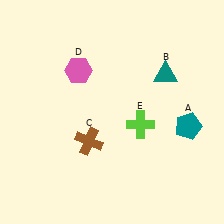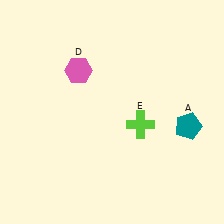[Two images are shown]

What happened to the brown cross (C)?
The brown cross (C) was removed in Image 2. It was in the bottom-left area of Image 1.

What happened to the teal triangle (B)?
The teal triangle (B) was removed in Image 2. It was in the top-right area of Image 1.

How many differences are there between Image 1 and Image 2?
There are 2 differences between the two images.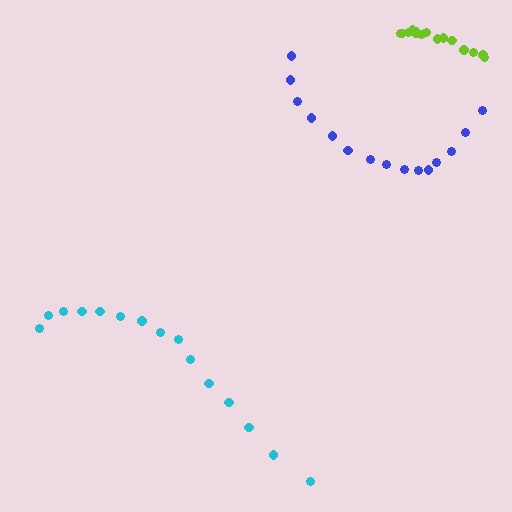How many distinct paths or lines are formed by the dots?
There are 3 distinct paths.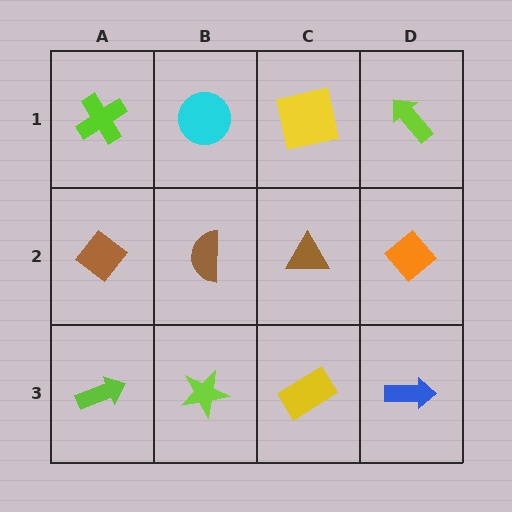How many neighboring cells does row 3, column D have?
2.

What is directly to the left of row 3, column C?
A lime star.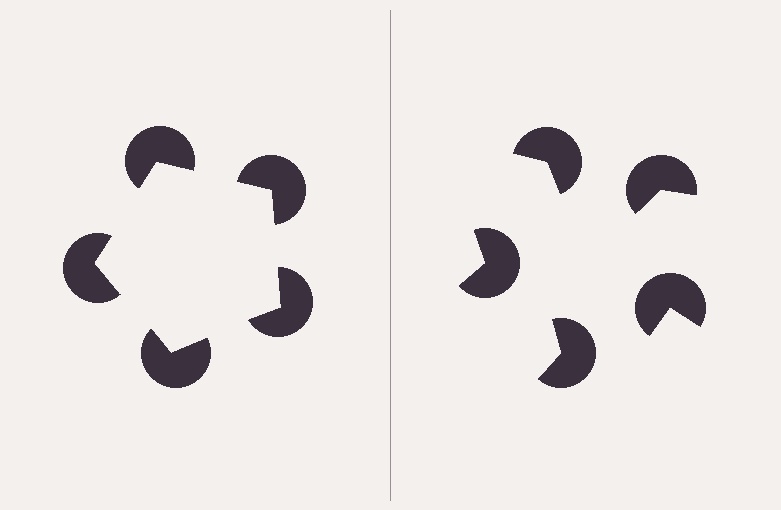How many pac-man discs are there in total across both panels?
10 — 5 on each side.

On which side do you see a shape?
An illusory pentagon appears on the left side. On the right side the wedge cuts are rotated, so no coherent shape forms.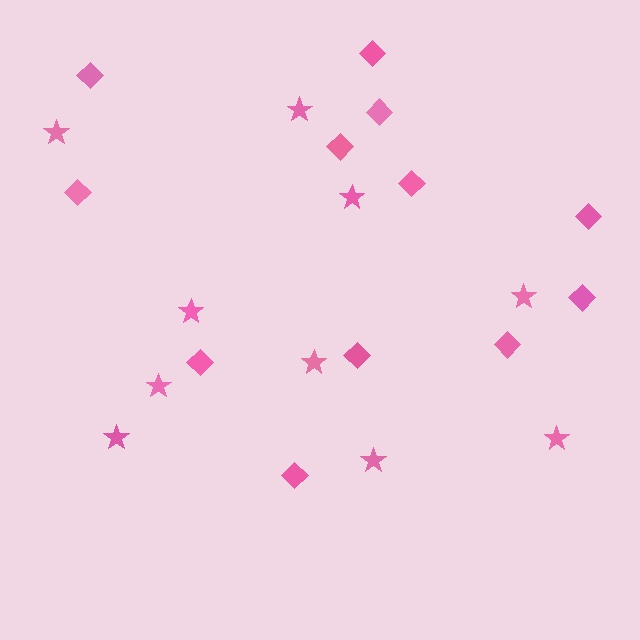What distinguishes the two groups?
There are 2 groups: one group of stars (10) and one group of diamonds (12).